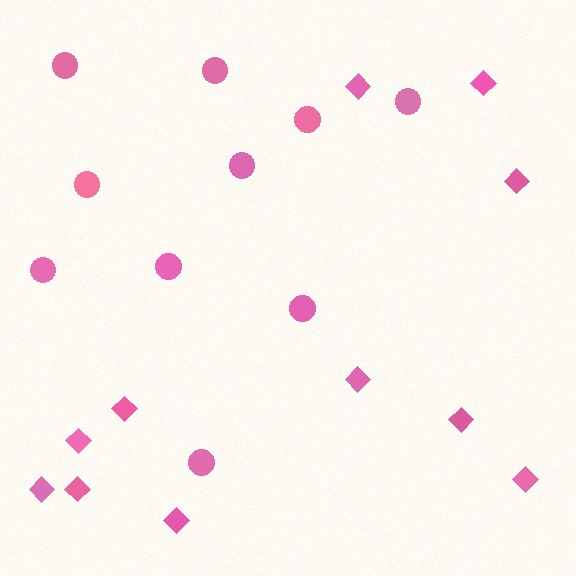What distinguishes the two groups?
There are 2 groups: one group of diamonds (11) and one group of circles (10).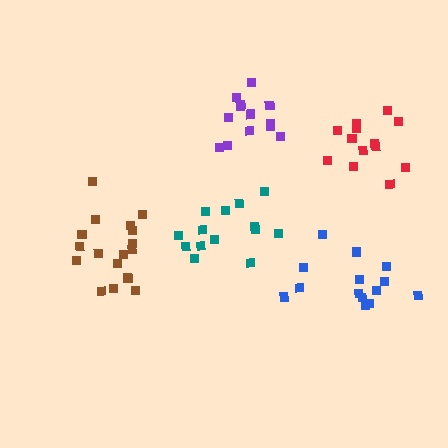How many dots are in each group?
Group 1: 18 dots, Group 2: 14 dots, Group 3: 14 dots, Group 4: 13 dots, Group 5: 13 dots (72 total).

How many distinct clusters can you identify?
There are 5 distinct clusters.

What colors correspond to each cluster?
The clusters are colored: brown, blue, teal, purple, red.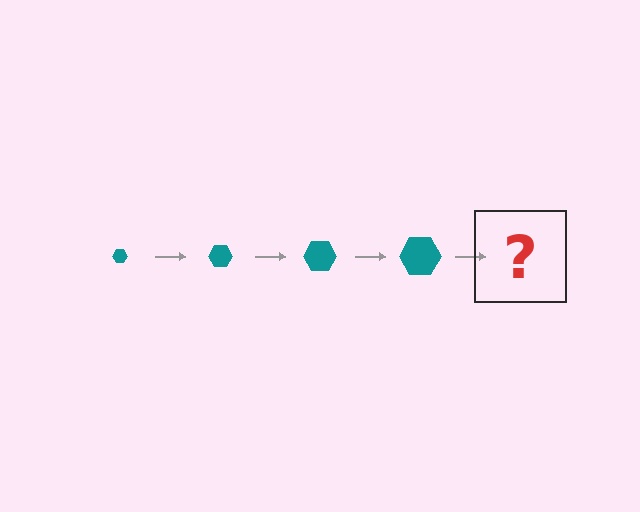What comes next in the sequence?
The next element should be a teal hexagon, larger than the previous one.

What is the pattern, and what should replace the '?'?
The pattern is that the hexagon gets progressively larger each step. The '?' should be a teal hexagon, larger than the previous one.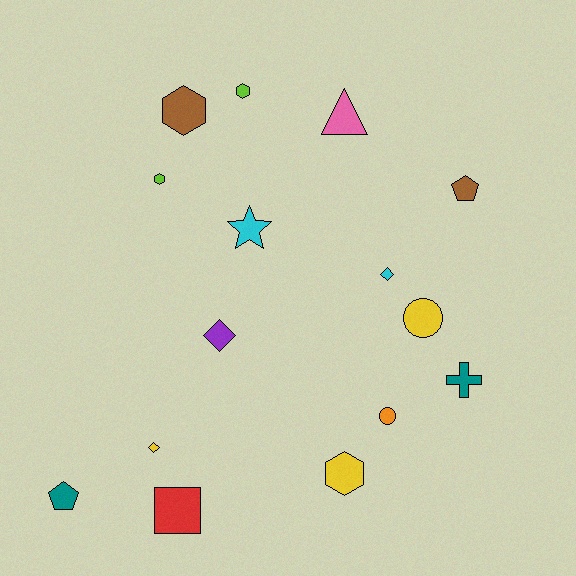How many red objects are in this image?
There is 1 red object.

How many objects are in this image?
There are 15 objects.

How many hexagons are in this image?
There are 4 hexagons.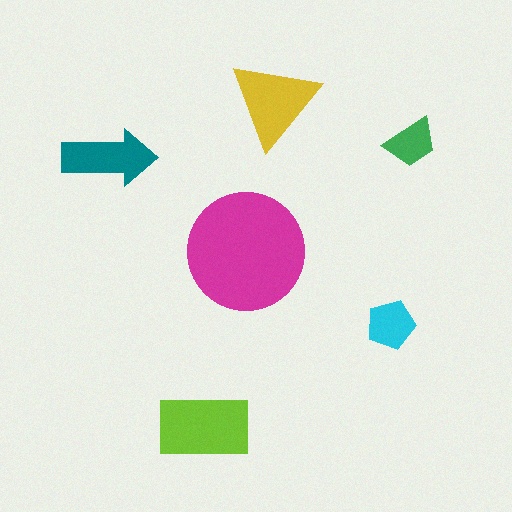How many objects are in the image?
There are 6 objects in the image.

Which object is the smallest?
The green trapezoid.